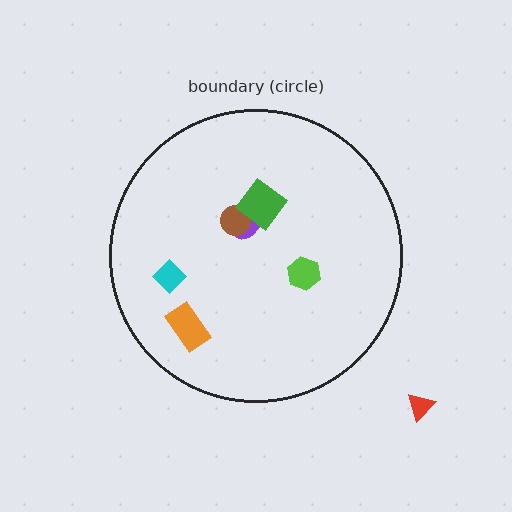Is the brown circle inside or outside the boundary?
Inside.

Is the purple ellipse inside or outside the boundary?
Inside.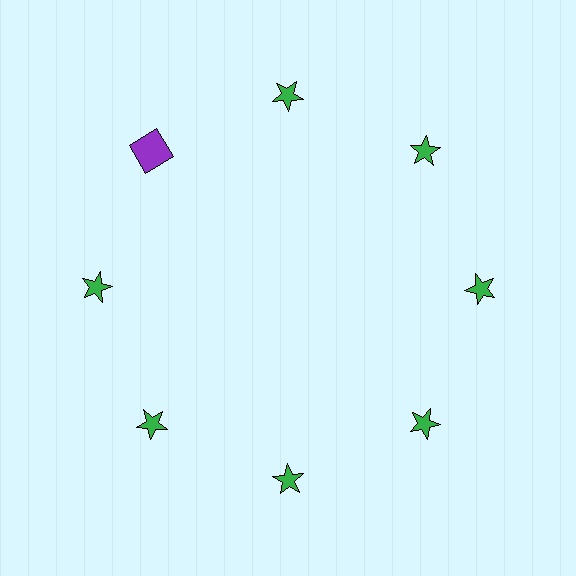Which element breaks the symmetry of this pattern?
The purple square at roughly the 10 o'clock position breaks the symmetry. All other shapes are green stars.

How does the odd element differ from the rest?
It differs in both color (purple instead of green) and shape (square instead of star).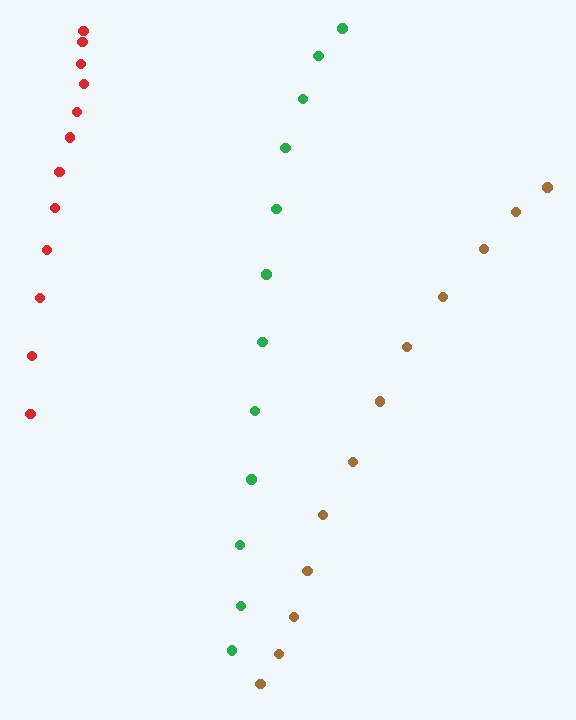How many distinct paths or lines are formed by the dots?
There are 3 distinct paths.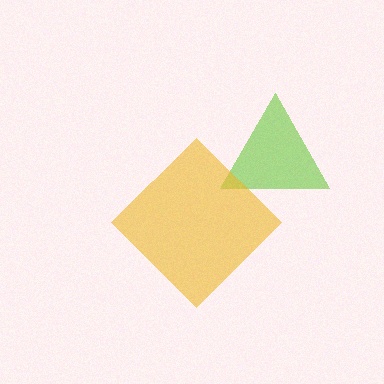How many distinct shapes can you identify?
There are 2 distinct shapes: a lime triangle, a yellow diamond.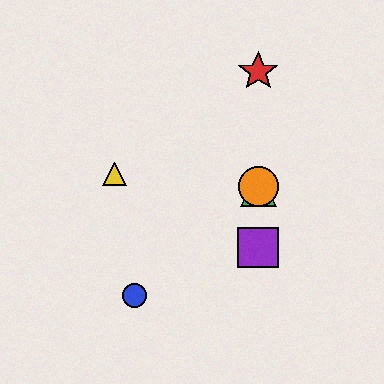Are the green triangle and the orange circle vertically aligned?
Yes, both are at x≈258.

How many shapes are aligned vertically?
4 shapes (the red star, the green triangle, the purple square, the orange circle) are aligned vertically.